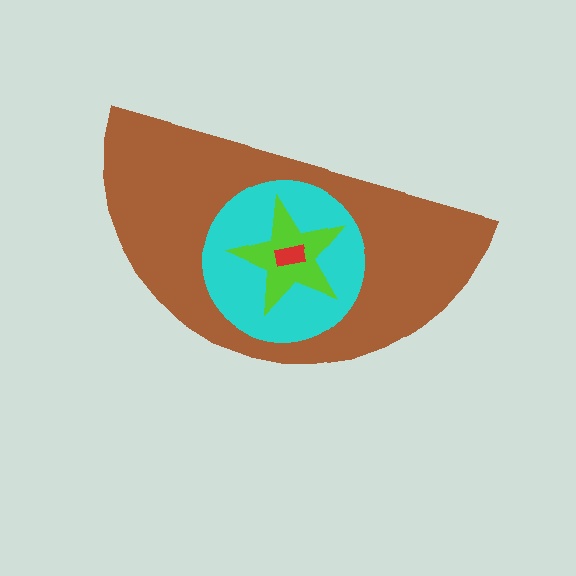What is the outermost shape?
The brown semicircle.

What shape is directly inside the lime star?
The red rectangle.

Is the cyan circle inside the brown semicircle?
Yes.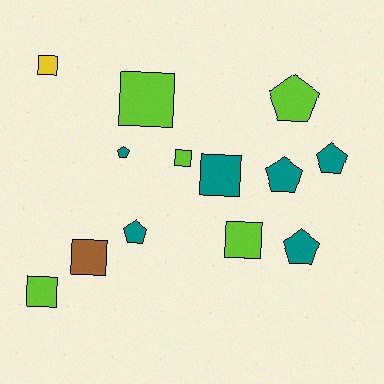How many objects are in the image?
There are 13 objects.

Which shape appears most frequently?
Square, with 7 objects.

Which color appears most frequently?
Teal, with 6 objects.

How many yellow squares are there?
There is 1 yellow square.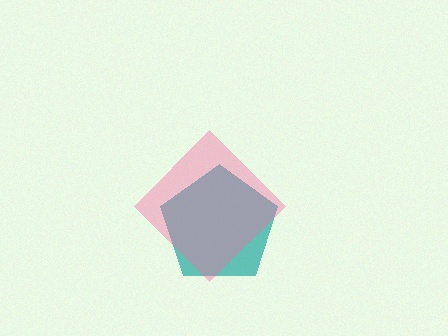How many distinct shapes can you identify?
There are 2 distinct shapes: a teal pentagon, a pink diamond.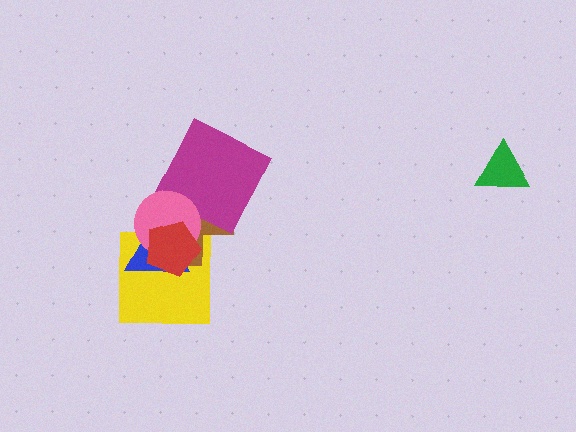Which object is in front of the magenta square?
The pink circle is in front of the magenta square.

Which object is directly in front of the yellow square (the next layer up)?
The blue triangle is directly in front of the yellow square.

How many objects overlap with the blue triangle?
4 objects overlap with the blue triangle.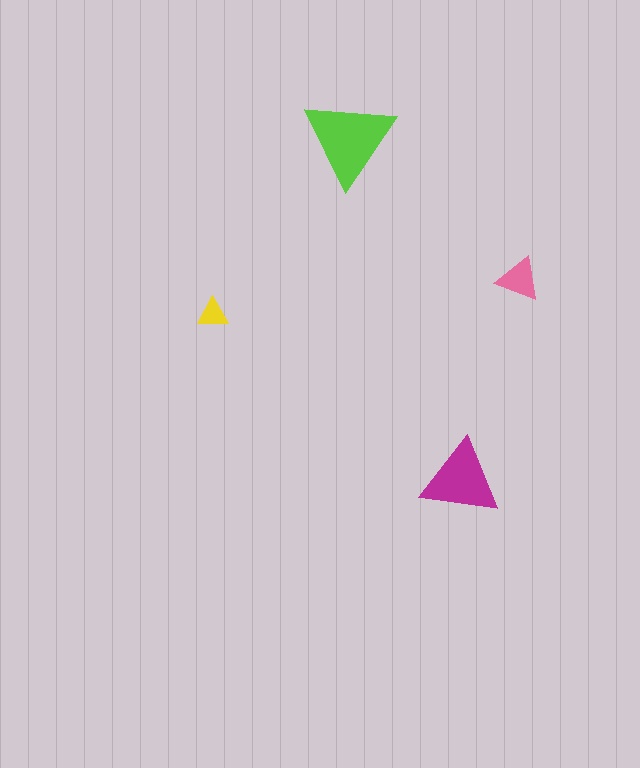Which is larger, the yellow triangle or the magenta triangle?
The magenta one.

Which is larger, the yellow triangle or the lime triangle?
The lime one.